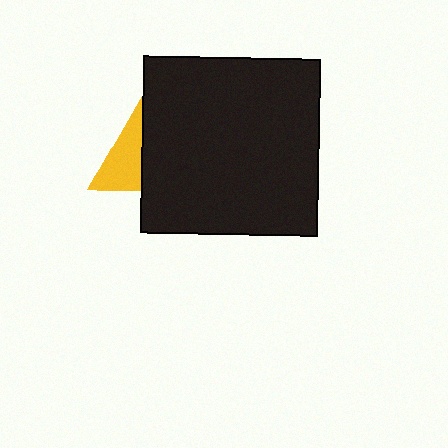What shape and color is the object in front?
The object in front is a black square.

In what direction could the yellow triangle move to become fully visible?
The yellow triangle could move left. That would shift it out from behind the black square entirely.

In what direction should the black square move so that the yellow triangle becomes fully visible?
The black square should move right. That is the shortest direction to clear the overlap and leave the yellow triangle fully visible.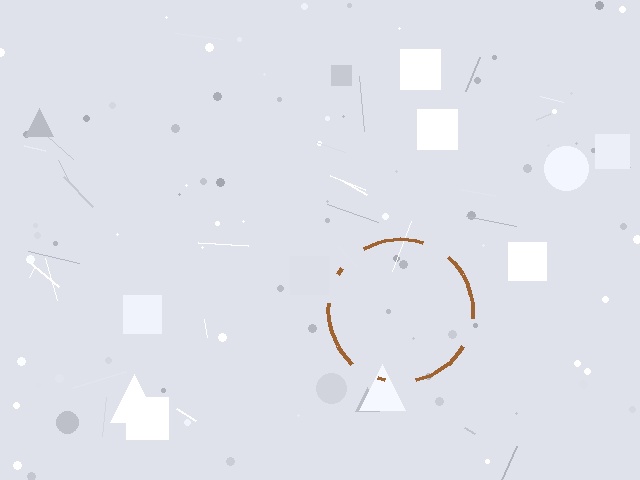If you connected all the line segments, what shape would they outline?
They would outline a circle.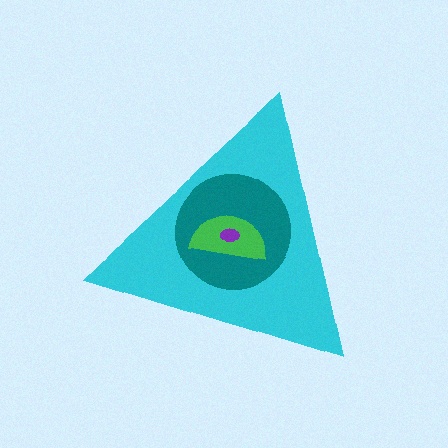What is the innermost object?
The purple ellipse.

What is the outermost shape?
The cyan triangle.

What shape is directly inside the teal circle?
The green semicircle.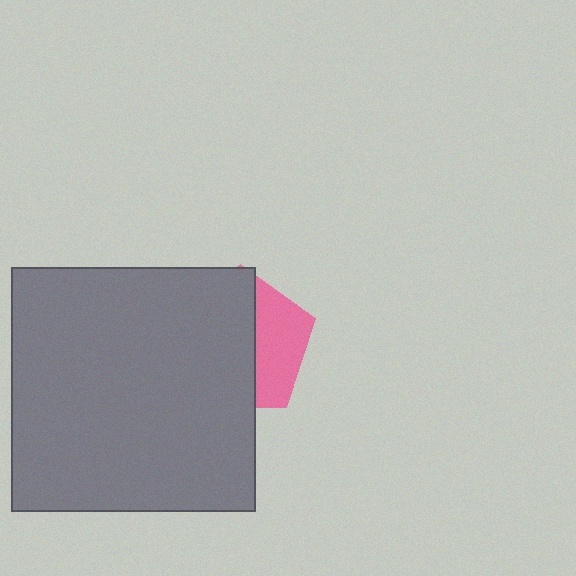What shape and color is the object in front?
The object in front is a gray square.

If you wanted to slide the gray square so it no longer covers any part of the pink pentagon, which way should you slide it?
Slide it left — that is the most direct way to separate the two shapes.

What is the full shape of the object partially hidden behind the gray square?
The partially hidden object is a pink pentagon.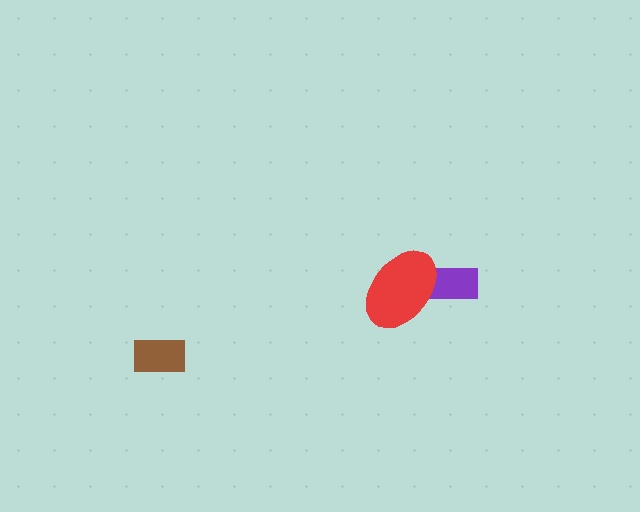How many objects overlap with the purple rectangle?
1 object overlaps with the purple rectangle.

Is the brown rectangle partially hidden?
No, no other shape covers it.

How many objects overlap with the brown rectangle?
0 objects overlap with the brown rectangle.